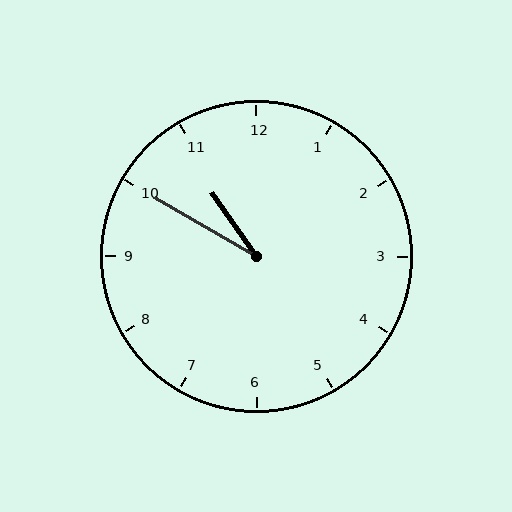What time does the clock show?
10:50.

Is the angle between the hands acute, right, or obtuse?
It is acute.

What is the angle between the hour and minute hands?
Approximately 25 degrees.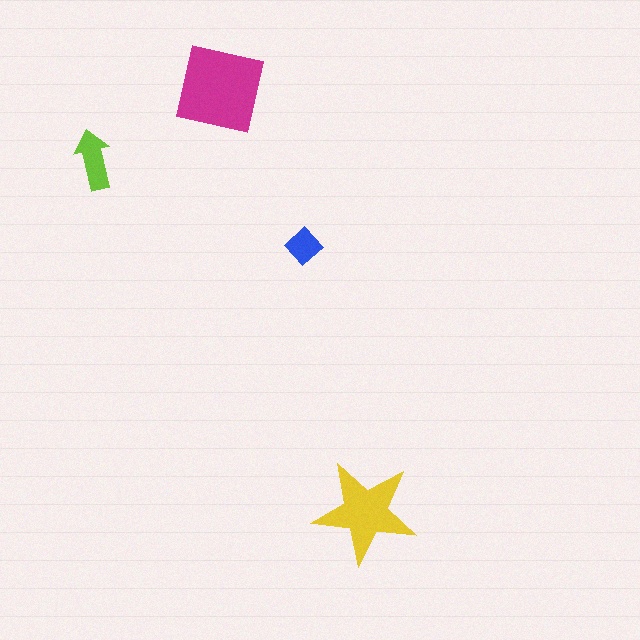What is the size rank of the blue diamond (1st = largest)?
4th.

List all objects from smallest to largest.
The blue diamond, the lime arrow, the yellow star, the magenta square.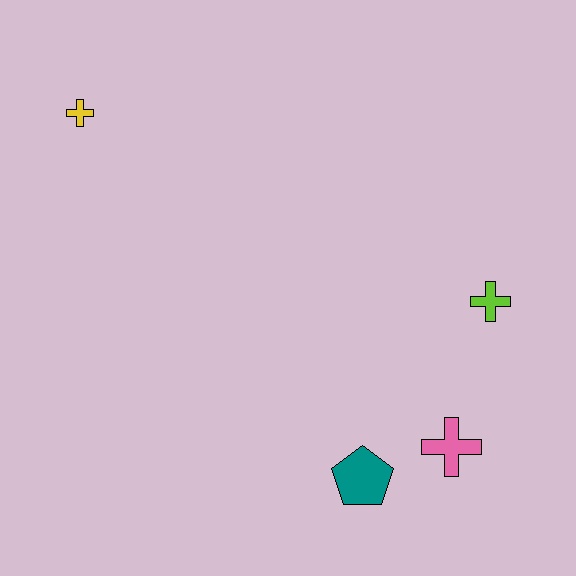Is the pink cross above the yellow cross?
No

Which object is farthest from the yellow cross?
The pink cross is farthest from the yellow cross.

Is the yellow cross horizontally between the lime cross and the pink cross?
No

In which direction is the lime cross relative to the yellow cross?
The lime cross is to the right of the yellow cross.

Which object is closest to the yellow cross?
The lime cross is closest to the yellow cross.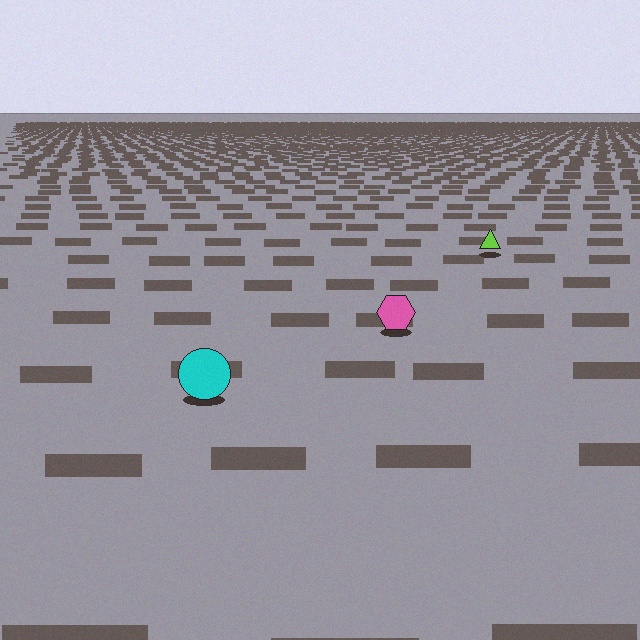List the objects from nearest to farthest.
From nearest to farthest: the cyan circle, the pink hexagon, the lime triangle.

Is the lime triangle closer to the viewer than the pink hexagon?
No. The pink hexagon is closer — you can tell from the texture gradient: the ground texture is coarser near it.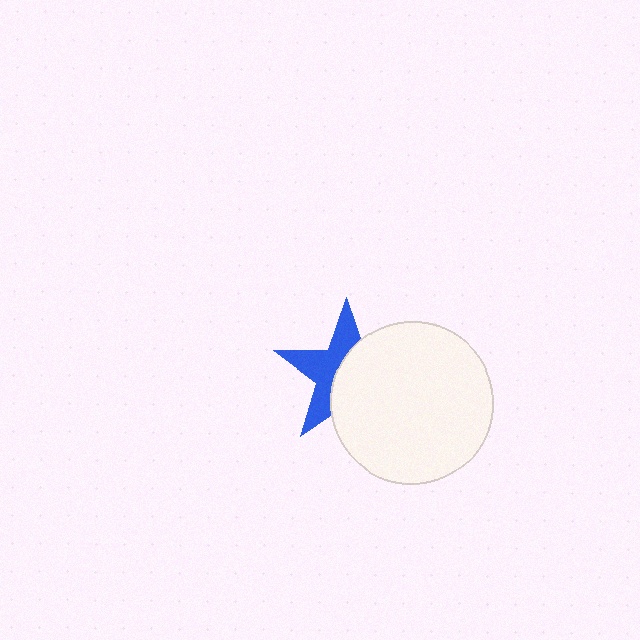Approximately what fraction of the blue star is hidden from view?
Roughly 53% of the blue star is hidden behind the white circle.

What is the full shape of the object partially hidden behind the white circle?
The partially hidden object is a blue star.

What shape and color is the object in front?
The object in front is a white circle.